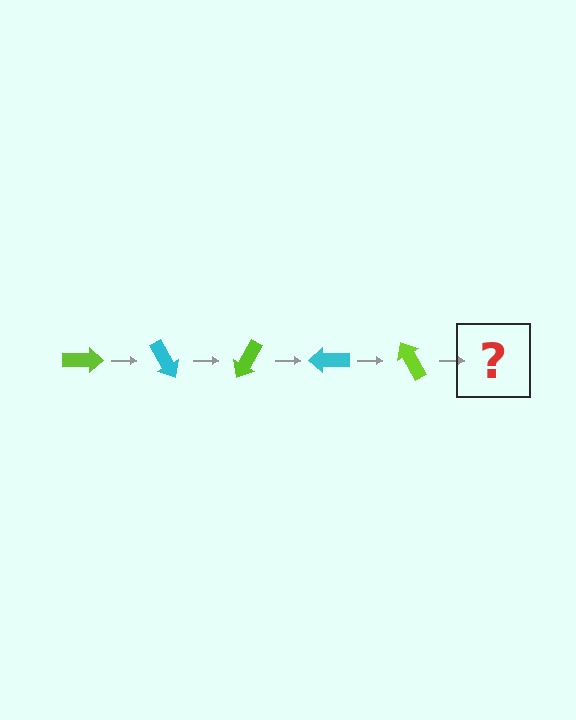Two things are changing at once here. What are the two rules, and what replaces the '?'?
The two rules are that it rotates 60 degrees each step and the color cycles through lime and cyan. The '?' should be a cyan arrow, rotated 300 degrees from the start.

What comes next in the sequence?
The next element should be a cyan arrow, rotated 300 degrees from the start.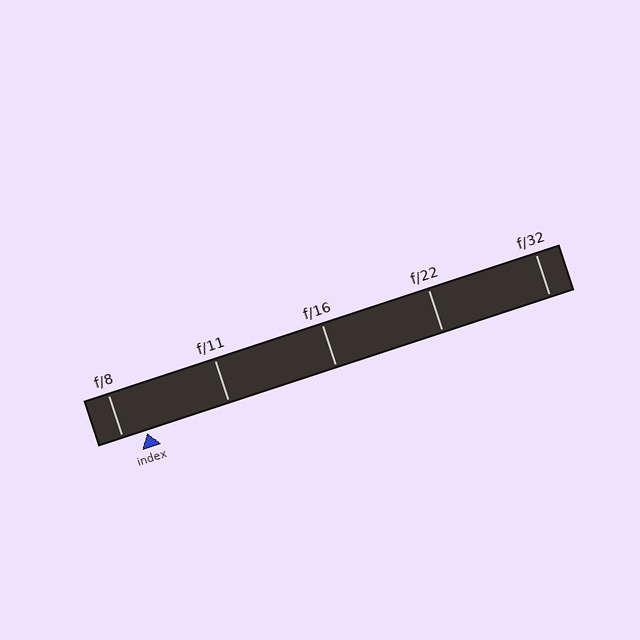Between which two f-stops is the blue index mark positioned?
The index mark is between f/8 and f/11.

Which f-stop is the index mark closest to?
The index mark is closest to f/8.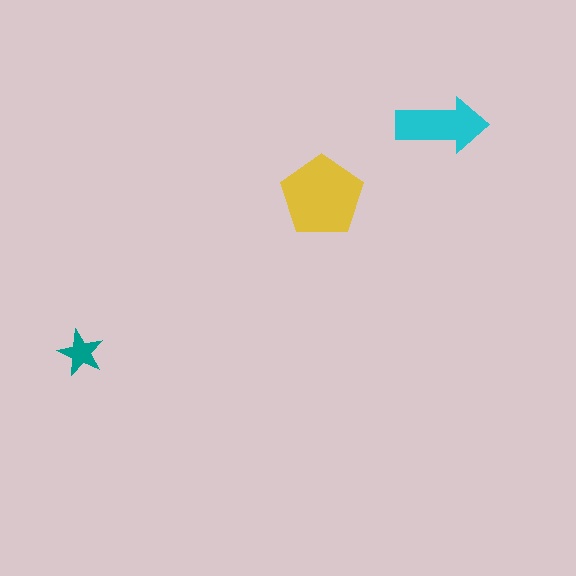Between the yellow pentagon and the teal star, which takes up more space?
The yellow pentagon.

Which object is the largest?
The yellow pentagon.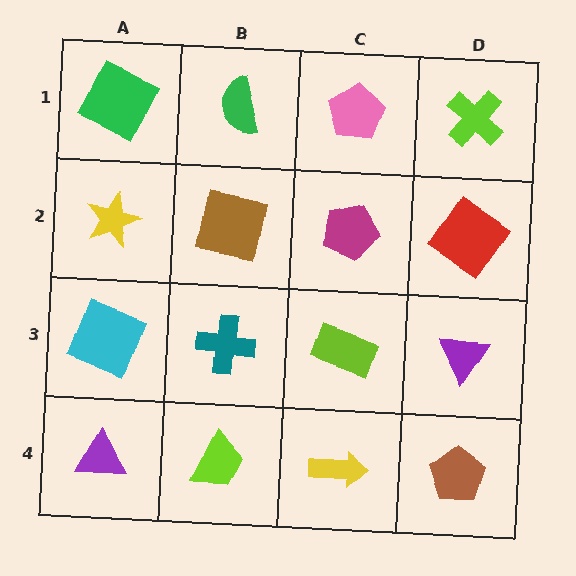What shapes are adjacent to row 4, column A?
A cyan square (row 3, column A), a lime trapezoid (row 4, column B).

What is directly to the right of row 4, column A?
A lime trapezoid.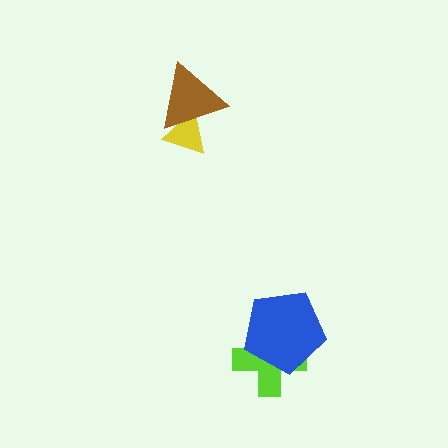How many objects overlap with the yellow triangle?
1 object overlaps with the yellow triangle.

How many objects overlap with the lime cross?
1 object overlaps with the lime cross.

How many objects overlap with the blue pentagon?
1 object overlaps with the blue pentagon.